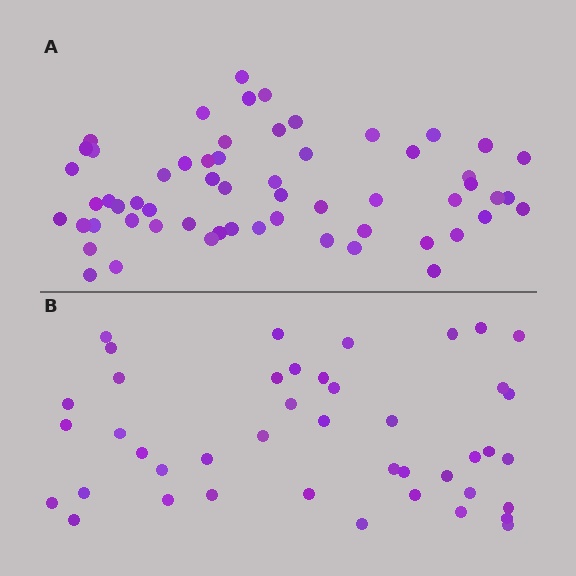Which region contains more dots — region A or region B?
Region A (the top region) has more dots.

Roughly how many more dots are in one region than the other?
Region A has approximately 15 more dots than region B.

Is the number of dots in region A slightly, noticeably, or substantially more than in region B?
Region A has noticeably more, but not dramatically so. The ratio is roughly 1.4 to 1.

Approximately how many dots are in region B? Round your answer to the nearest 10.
About 40 dots. (The exact count is 43, which rounds to 40.)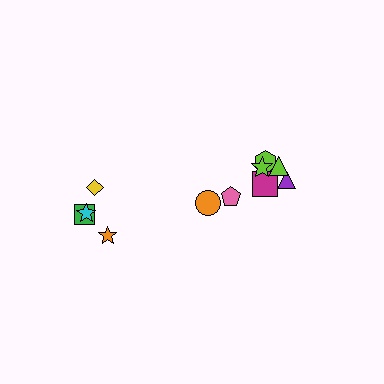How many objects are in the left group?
There are 4 objects.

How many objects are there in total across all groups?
There are 11 objects.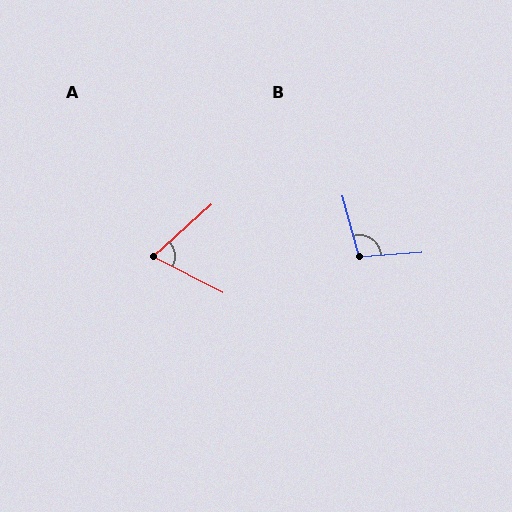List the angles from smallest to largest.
A (68°), B (101°).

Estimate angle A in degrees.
Approximately 68 degrees.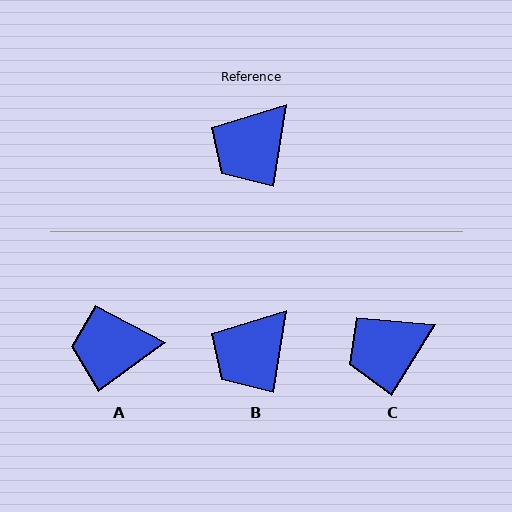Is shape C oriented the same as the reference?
No, it is off by about 22 degrees.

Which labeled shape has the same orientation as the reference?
B.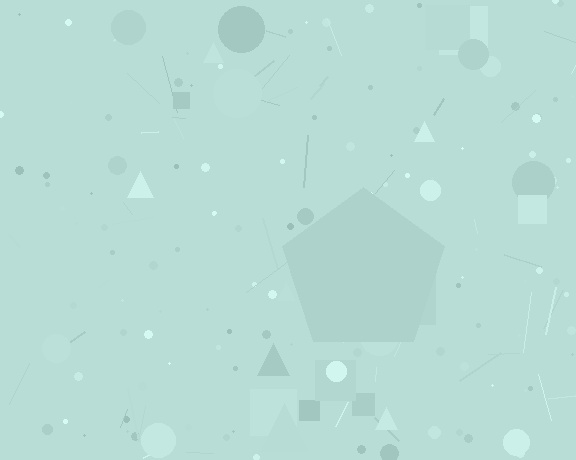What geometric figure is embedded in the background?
A pentagon is embedded in the background.